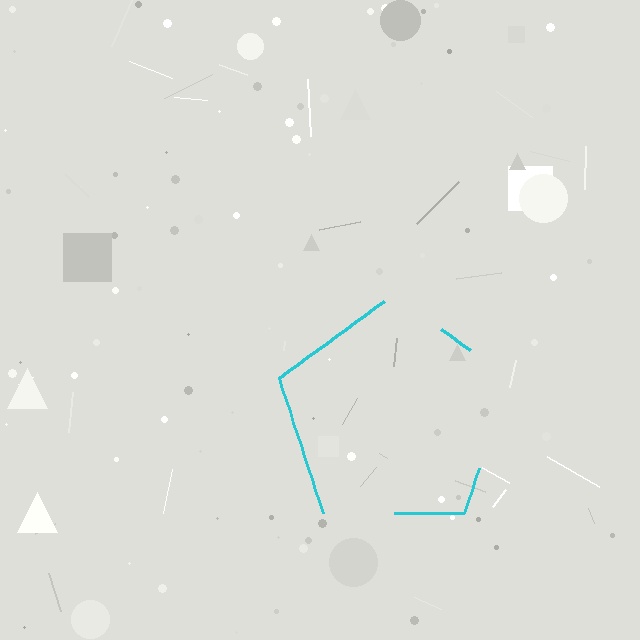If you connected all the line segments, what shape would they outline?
They would outline a pentagon.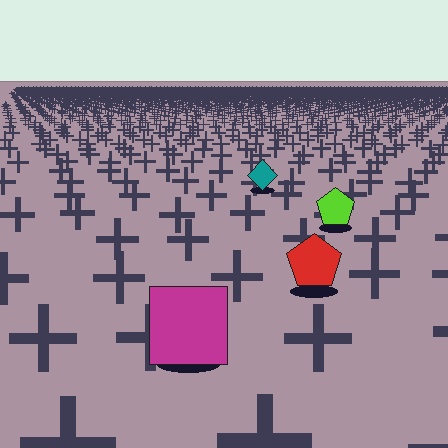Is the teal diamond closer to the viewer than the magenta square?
No. The magenta square is closer — you can tell from the texture gradient: the ground texture is coarser near it.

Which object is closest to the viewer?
The magenta square is closest. The texture marks near it are larger and more spread out.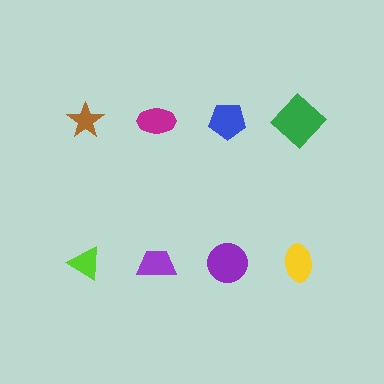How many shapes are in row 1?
4 shapes.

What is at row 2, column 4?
A yellow ellipse.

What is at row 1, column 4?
A green diamond.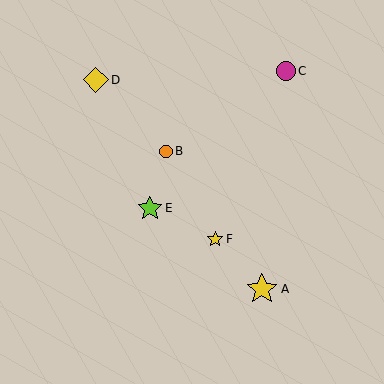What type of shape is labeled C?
Shape C is a magenta circle.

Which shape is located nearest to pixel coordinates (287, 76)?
The magenta circle (labeled C) at (286, 71) is nearest to that location.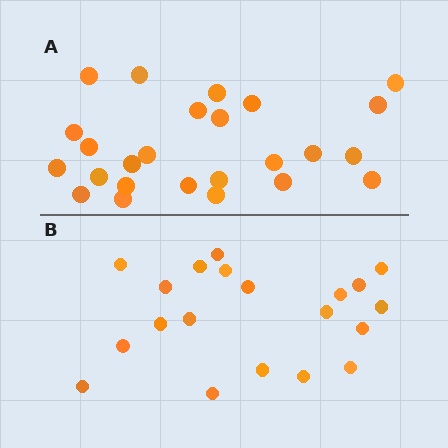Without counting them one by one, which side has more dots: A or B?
Region A (the top region) has more dots.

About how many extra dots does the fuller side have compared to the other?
Region A has about 5 more dots than region B.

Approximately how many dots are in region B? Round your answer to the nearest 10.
About 20 dots.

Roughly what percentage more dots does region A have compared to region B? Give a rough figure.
About 25% more.